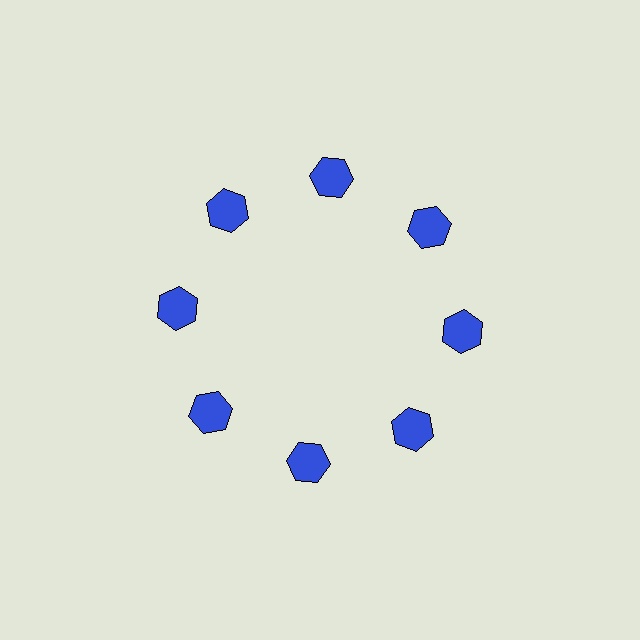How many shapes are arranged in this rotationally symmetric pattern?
There are 8 shapes, arranged in 8 groups of 1.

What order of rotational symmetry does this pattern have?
This pattern has 8-fold rotational symmetry.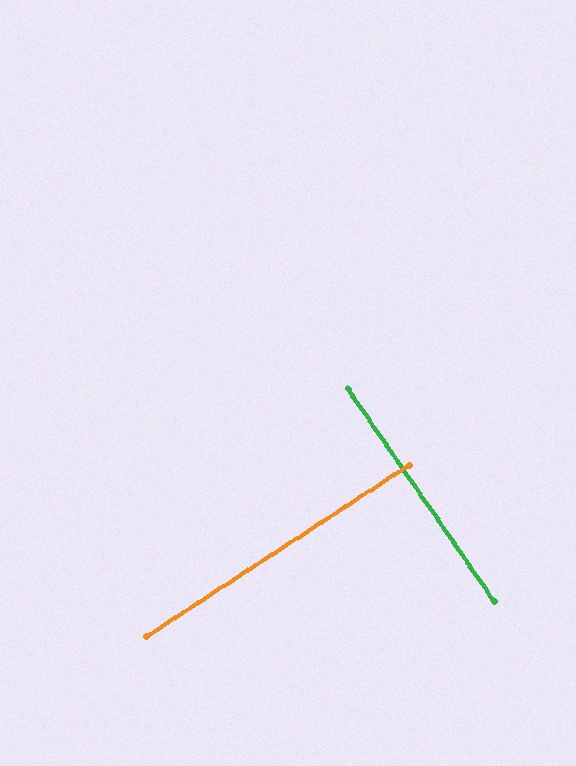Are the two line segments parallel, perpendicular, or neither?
Perpendicular — they meet at approximately 88°.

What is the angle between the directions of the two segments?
Approximately 88 degrees.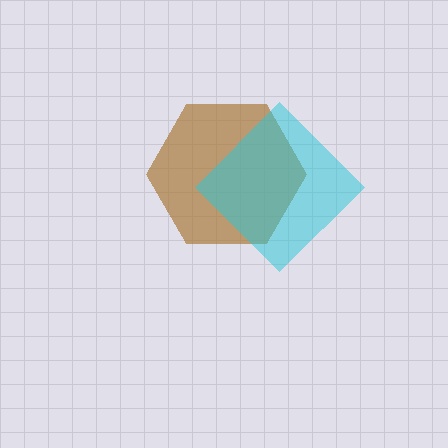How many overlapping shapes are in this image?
There are 2 overlapping shapes in the image.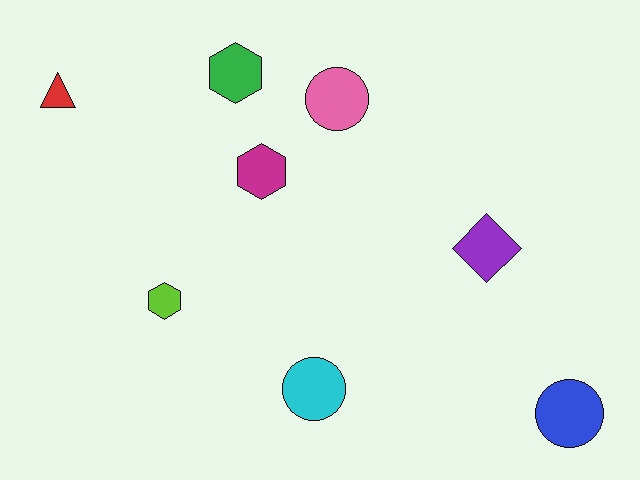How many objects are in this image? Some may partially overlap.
There are 8 objects.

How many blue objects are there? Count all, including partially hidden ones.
There is 1 blue object.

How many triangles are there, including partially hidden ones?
There is 1 triangle.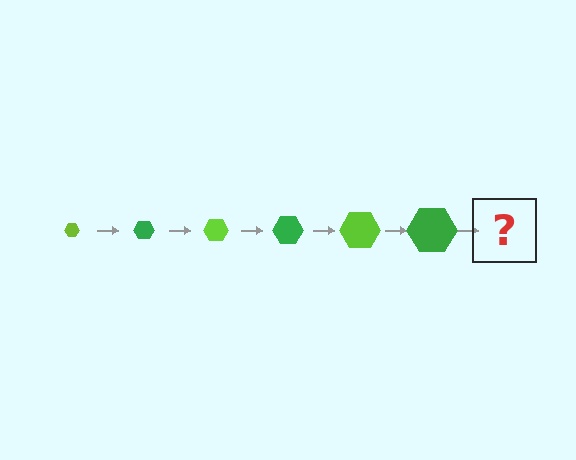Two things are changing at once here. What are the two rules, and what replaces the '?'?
The two rules are that the hexagon grows larger each step and the color cycles through lime and green. The '?' should be a lime hexagon, larger than the previous one.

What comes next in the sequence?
The next element should be a lime hexagon, larger than the previous one.